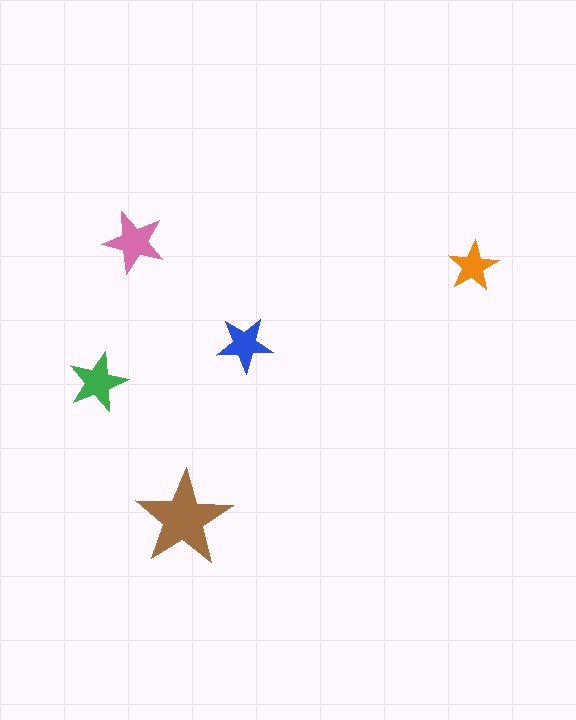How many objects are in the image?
There are 5 objects in the image.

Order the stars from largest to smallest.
the brown one, the pink one, the green one, the blue one, the orange one.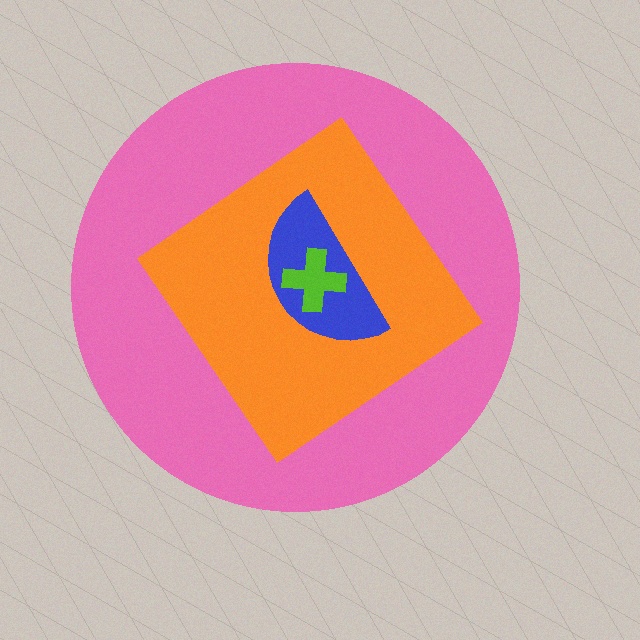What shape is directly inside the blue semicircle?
The lime cross.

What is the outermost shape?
The pink circle.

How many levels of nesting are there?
4.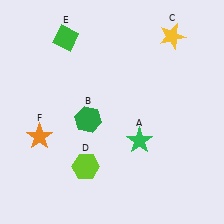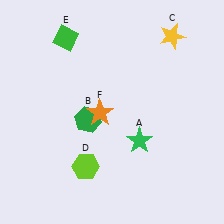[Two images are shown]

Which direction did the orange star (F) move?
The orange star (F) moved right.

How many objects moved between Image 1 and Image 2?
1 object moved between the two images.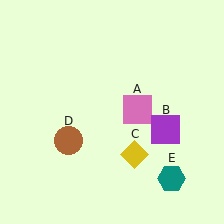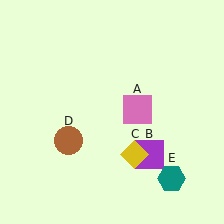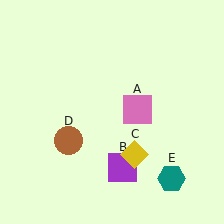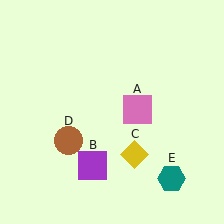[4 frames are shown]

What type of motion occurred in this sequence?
The purple square (object B) rotated clockwise around the center of the scene.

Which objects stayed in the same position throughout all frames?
Pink square (object A) and yellow diamond (object C) and brown circle (object D) and teal hexagon (object E) remained stationary.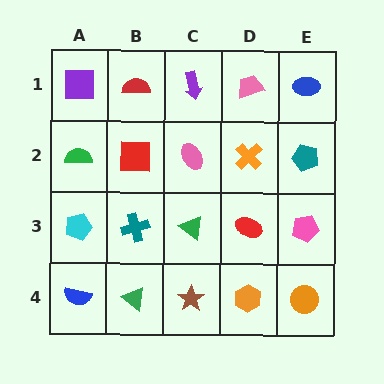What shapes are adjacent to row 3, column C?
A pink ellipse (row 2, column C), a brown star (row 4, column C), a teal cross (row 3, column B), a red ellipse (row 3, column D).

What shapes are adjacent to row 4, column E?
A pink pentagon (row 3, column E), an orange hexagon (row 4, column D).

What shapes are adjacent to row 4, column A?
A cyan pentagon (row 3, column A), a green triangle (row 4, column B).